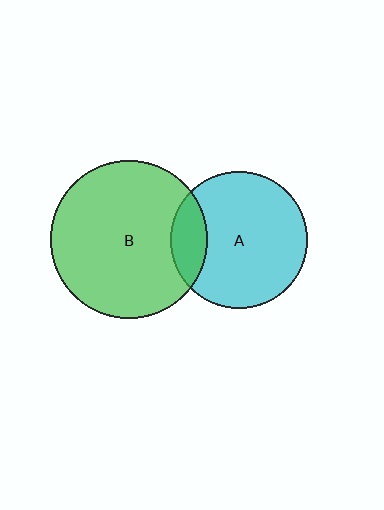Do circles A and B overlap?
Yes.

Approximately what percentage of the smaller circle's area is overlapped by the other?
Approximately 15%.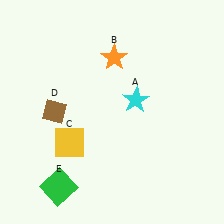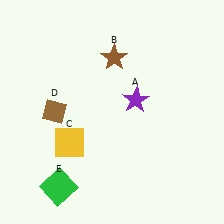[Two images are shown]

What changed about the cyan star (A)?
In Image 1, A is cyan. In Image 2, it changed to purple.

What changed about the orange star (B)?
In Image 1, B is orange. In Image 2, it changed to brown.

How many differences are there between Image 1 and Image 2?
There are 2 differences between the two images.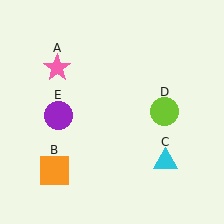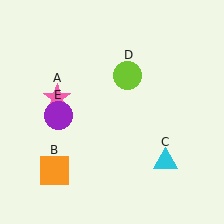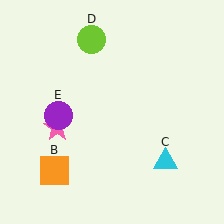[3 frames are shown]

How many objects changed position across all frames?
2 objects changed position: pink star (object A), lime circle (object D).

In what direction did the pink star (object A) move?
The pink star (object A) moved down.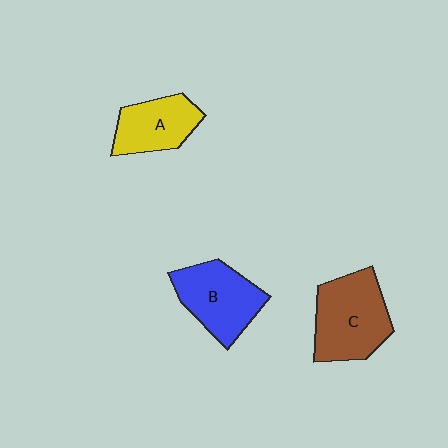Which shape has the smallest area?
Shape A (yellow).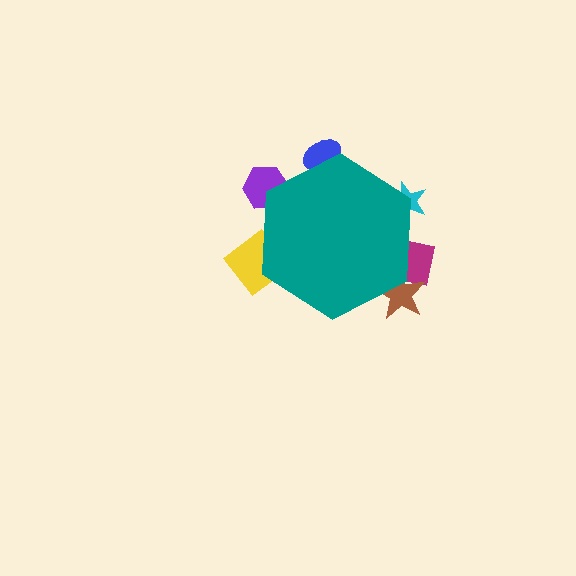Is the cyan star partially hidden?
Yes, the cyan star is partially hidden behind the teal hexagon.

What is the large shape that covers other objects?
A teal hexagon.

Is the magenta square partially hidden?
Yes, the magenta square is partially hidden behind the teal hexagon.